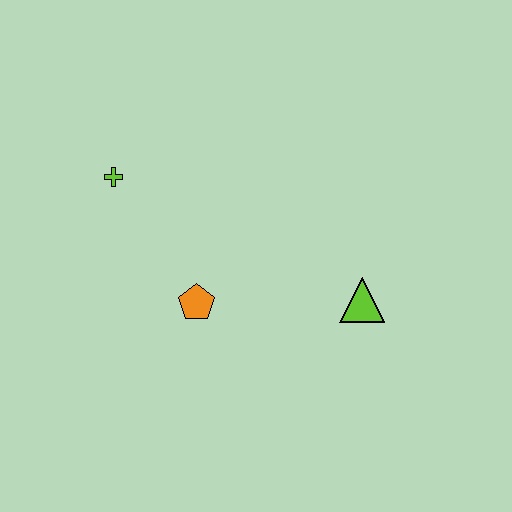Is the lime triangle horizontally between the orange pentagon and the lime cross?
No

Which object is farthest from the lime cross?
The lime triangle is farthest from the lime cross.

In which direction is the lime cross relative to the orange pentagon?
The lime cross is above the orange pentagon.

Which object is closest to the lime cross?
The orange pentagon is closest to the lime cross.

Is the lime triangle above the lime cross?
No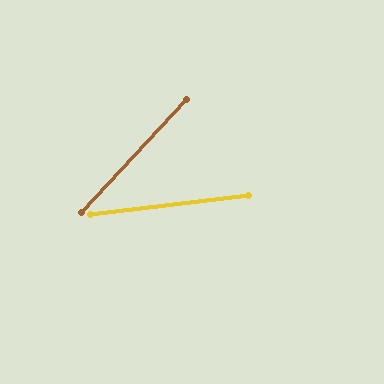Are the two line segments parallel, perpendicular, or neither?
Neither parallel nor perpendicular — they differ by about 40°.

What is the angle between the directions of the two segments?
Approximately 40 degrees.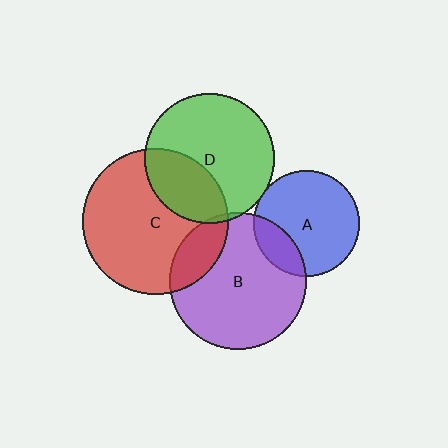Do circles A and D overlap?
Yes.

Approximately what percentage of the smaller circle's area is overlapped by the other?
Approximately 5%.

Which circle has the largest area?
Circle C (red).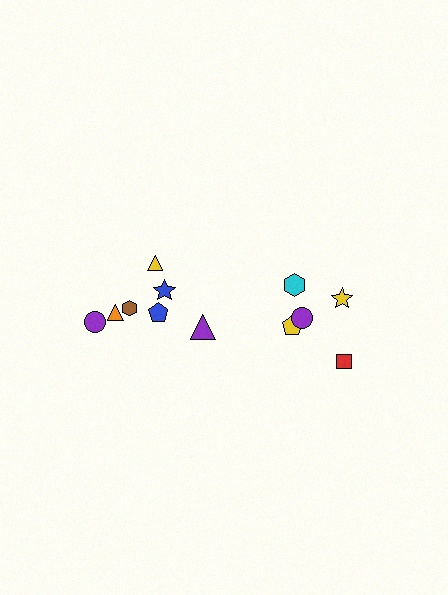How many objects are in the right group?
There are 5 objects.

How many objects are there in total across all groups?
There are 12 objects.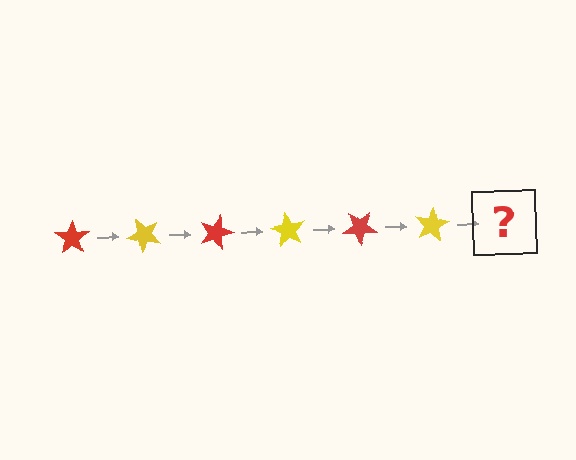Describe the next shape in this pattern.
It should be a red star, rotated 270 degrees from the start.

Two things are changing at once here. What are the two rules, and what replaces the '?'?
The two rules are that it rotates 45 degrees each step and the color cycles through red and yellow. The '?' should be a red star, rotated 270 degrees from the start.